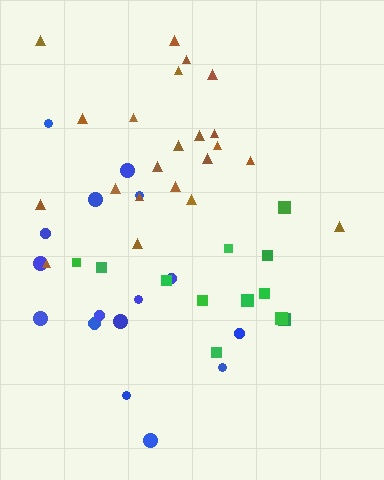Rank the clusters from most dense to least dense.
brown, blue, green.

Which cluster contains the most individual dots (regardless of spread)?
Brown (22).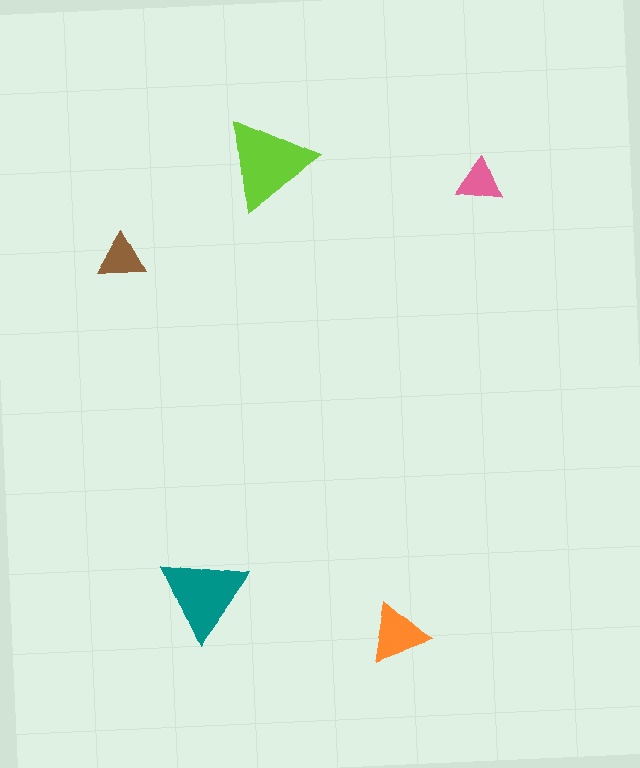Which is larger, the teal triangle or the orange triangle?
The teal one.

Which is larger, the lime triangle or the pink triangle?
The lime one.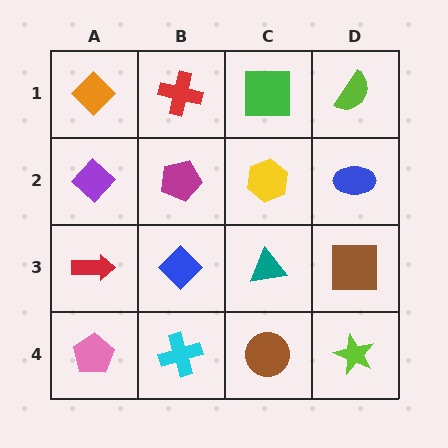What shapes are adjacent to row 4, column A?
A red arrow (row 3, column A), a cyan cross (row 4, column B).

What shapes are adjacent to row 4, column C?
A teal triangle (row 3, column C), a cyan cross (row 4, column B), a lime star (row 4, column D).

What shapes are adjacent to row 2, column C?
A green square (row 1, column C), a teal triangle (row 3, column C), a magenta pentagon (row 2, column B), a blue ellipse (row 2, column D).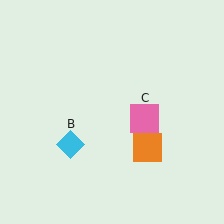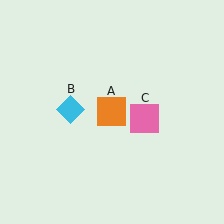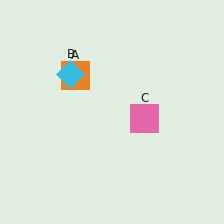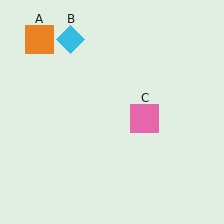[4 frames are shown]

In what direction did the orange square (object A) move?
The orange square (object A) moved up and to the left.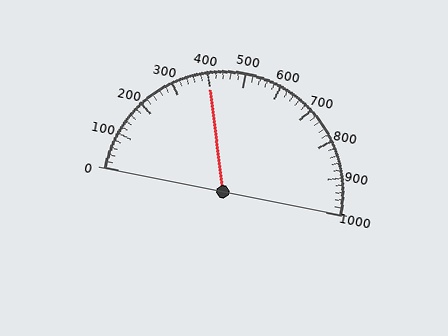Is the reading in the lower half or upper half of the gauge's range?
The reading is in the lower half of the range (0 to 1000).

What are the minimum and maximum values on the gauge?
The gauge ranges from 0 to 1000.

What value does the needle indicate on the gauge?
The needle indicates approximately 400.